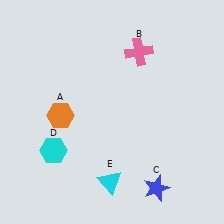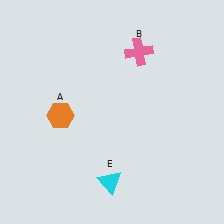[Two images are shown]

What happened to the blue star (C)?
The blue star (C) was removed in Image 2. It was in the bottom-right area of Image 1.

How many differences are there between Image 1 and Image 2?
There are 2 differences between the two images.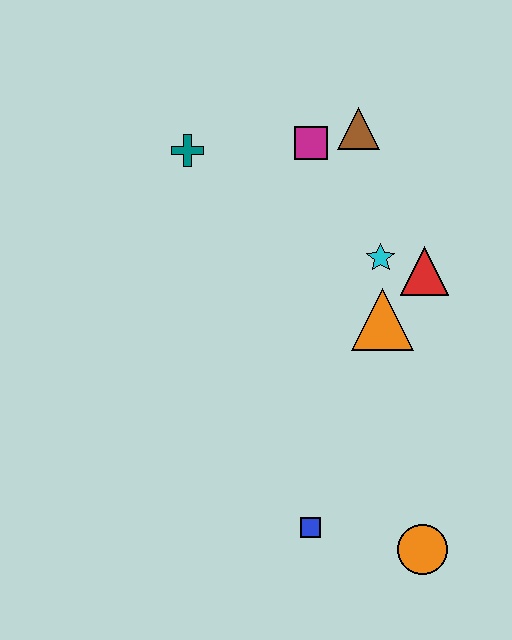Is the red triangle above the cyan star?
No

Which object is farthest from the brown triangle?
The orange circle is farthest from the brown triangle.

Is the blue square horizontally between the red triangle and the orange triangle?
No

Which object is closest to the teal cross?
The magenta square is closest to the teal cross.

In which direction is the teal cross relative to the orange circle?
The teal cross is above the orange circle.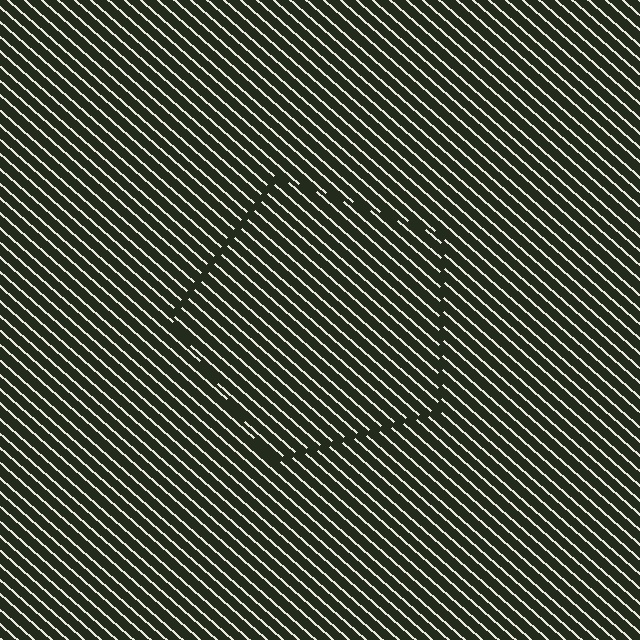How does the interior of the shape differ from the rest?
The interior of the shape contains the same grating, shifted by half a period — the contour is defined by the phase discontinuity where line-ends from the inner and outer gratings abut.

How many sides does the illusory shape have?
5 sides — the line-ends trace a pentagon.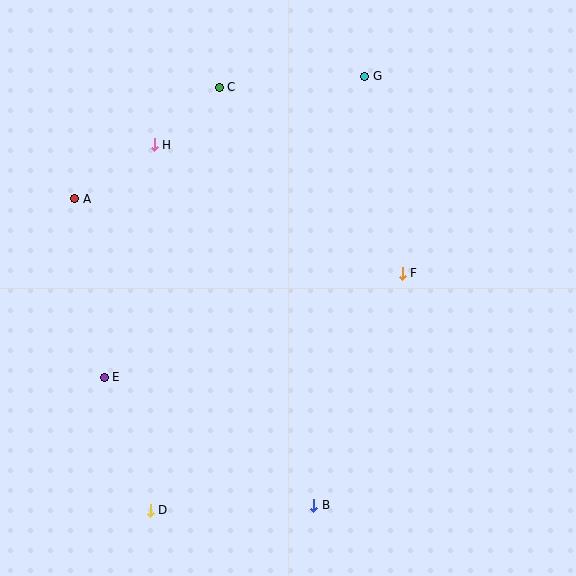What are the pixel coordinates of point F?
Point F is at (402, 273).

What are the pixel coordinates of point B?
Point B is at (314, 505).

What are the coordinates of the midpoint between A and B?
The midpoint between A and B is at (194, 352).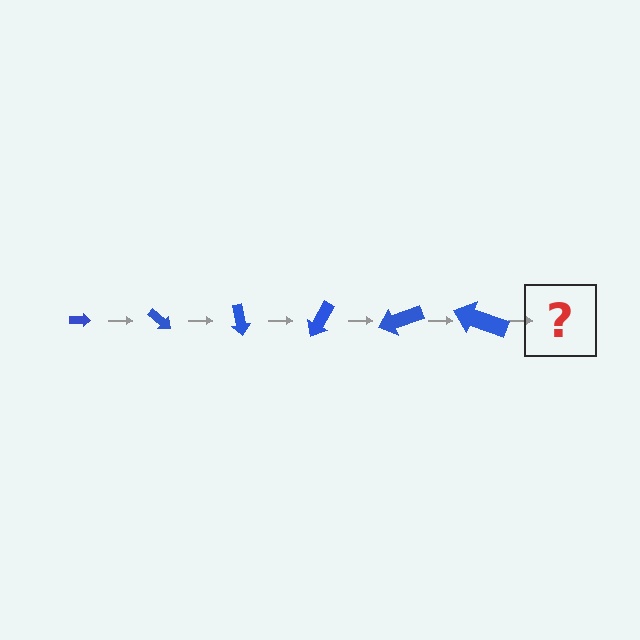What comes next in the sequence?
The next element should be an arrow, larger than the previous one and rotated 240 degrees from the start.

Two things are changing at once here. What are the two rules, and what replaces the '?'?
The two rules are that the arrow grows larger each step and it rotates 40 degrees each step. The '?' should be an arrow, larger than the previous one and rotated 240 degrees from the start.